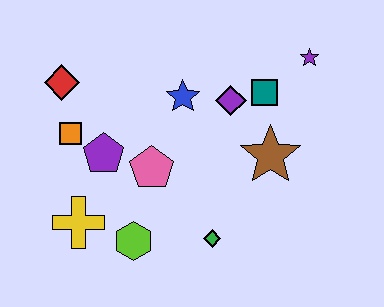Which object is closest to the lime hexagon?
The yellow cross is closest to the lime hexagon.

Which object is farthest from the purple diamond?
The yellow cross is farthest from the purple diamond.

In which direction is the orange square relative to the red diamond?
The orange square is below the red diamond.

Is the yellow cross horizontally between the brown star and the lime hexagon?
No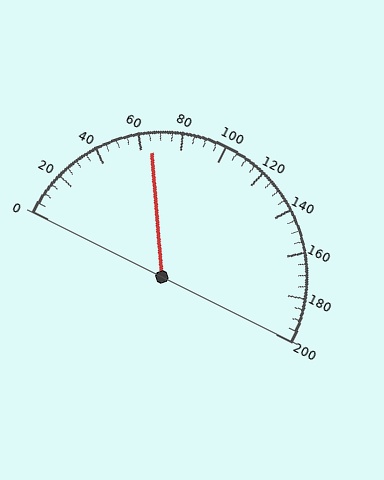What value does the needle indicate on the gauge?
The needle indicates approximately 65.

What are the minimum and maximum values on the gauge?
The gauge ranges from 0 to 200.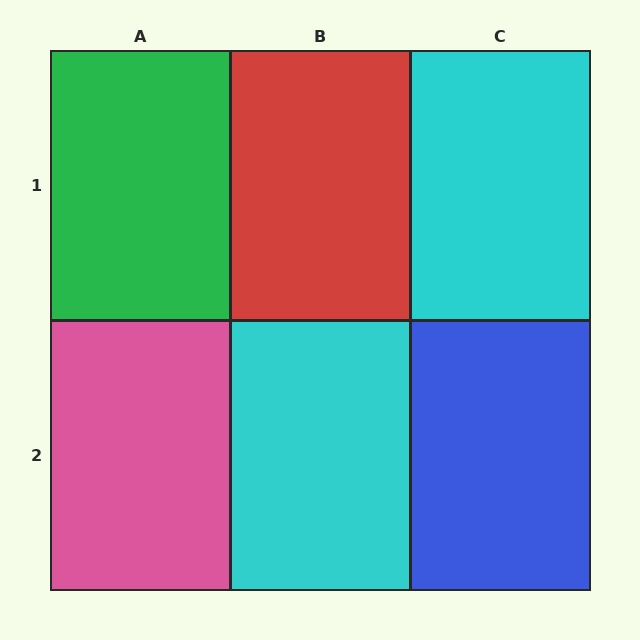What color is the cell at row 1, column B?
Red.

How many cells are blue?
1 cell is blue.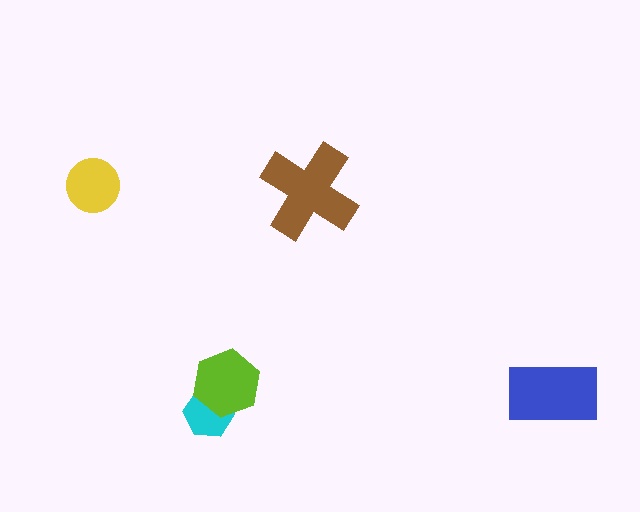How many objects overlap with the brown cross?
0 objects overlap with the brown cross.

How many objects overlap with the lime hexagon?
1 object overlaps with the lime hexagon.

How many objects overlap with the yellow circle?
0 objects overlap with the yellow circle.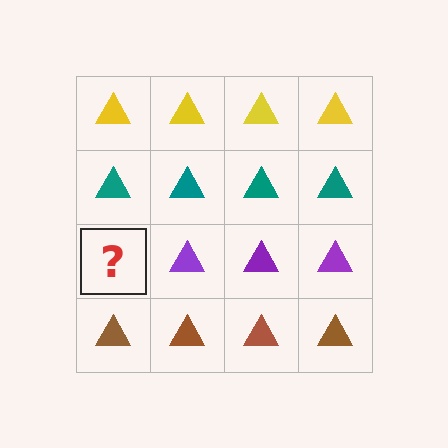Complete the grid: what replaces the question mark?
The question mark should be replaced with a purple triangle.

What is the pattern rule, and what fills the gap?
The rule is that each row has a consistent color. The gap should be filled with a purple triangle.